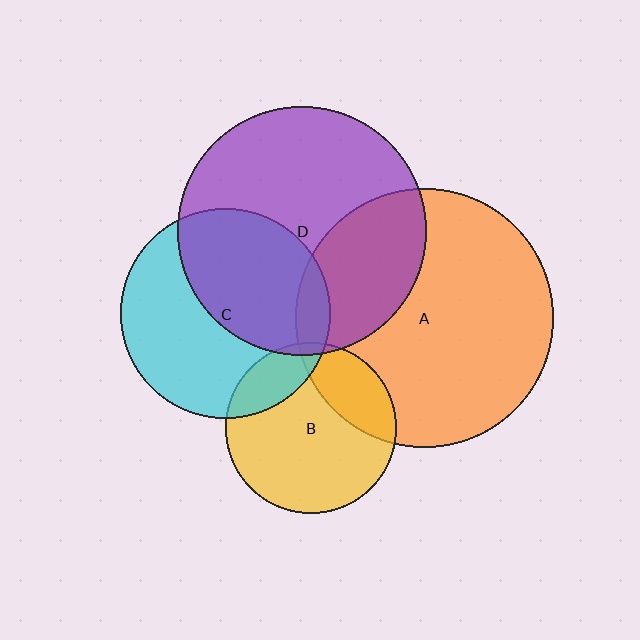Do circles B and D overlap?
Yes.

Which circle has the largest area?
Circle A (orange).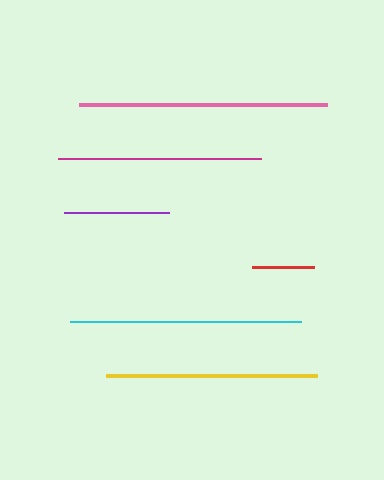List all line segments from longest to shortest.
From longest to shortest: pink, cyan, yellow, magenta, purple, red.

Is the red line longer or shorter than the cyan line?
The cyan line is longer than the red line.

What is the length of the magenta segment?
The magenta segment is approximately 204 pixels long.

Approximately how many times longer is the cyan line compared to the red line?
The cyan line is approximately 3.7 times the length of the red line.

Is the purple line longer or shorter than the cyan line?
The cyan line is longer than the purple line.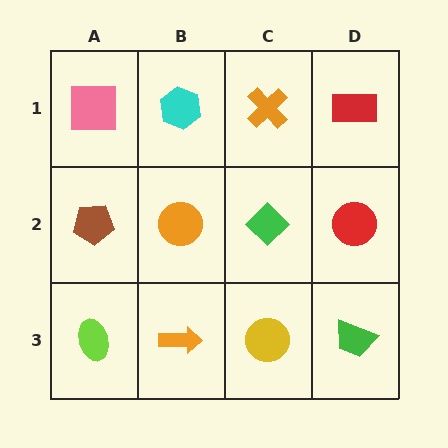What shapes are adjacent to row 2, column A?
A pink square (row 1, column A), a lime ellipse (row 3, column A), an orange circle (row 2, column B).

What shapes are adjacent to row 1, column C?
A green diamond (row 2, column C), a cyan hexagon (row 1, column B), a red rectangle (row 1, column D).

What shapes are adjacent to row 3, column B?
An orange circle (row 2, column B), a lime ellipse (row 3, column A), a yellow circle (row 3, column C).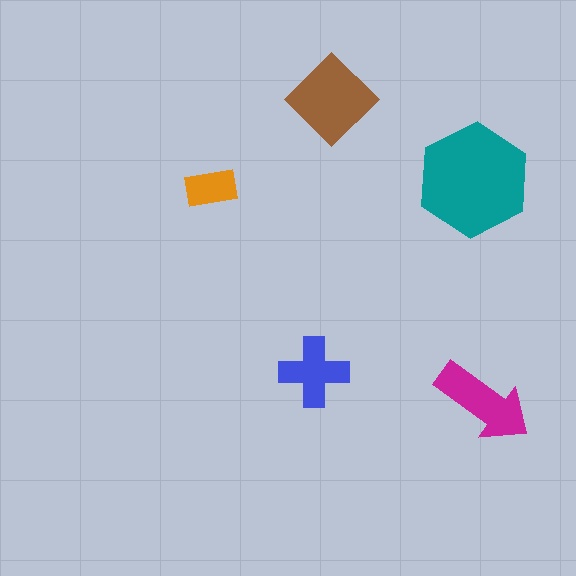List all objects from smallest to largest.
The orange rectangle, the blue cross, the magenta arrow, the brown diamond, the teal hexagon.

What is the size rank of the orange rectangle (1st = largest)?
5th.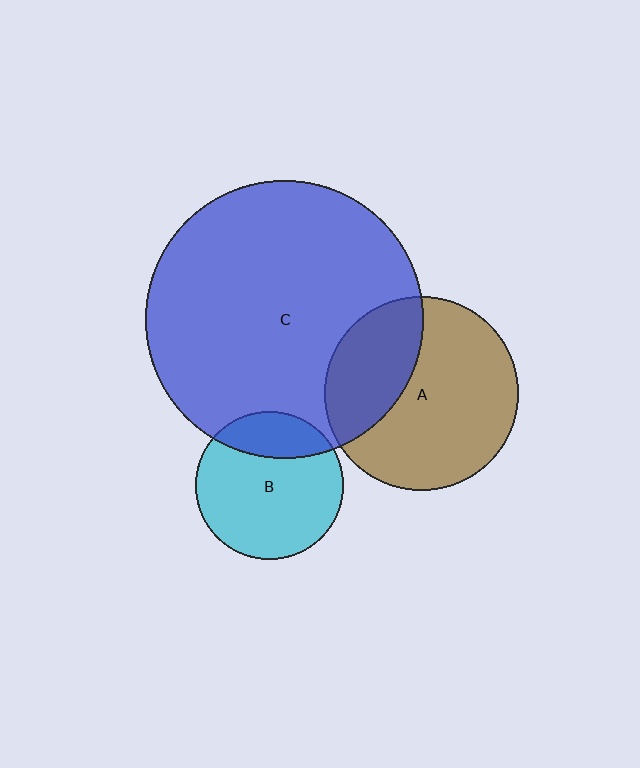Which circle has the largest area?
Circle C (blue).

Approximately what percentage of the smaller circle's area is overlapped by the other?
Approximately 30%.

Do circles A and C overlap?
Yes.